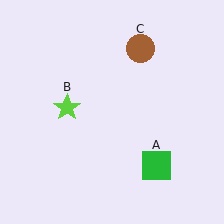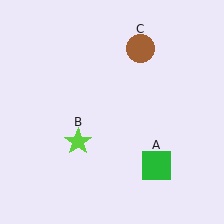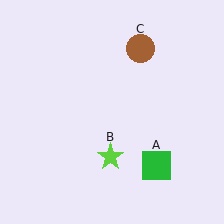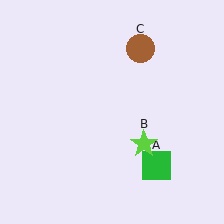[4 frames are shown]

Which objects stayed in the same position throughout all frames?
Green square (object A) and brown circle (object C) remained stationary.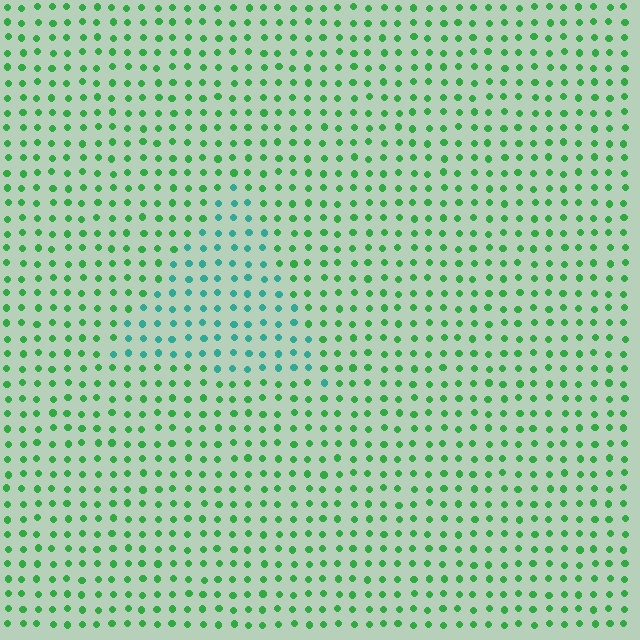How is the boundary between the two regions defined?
The boundary is defined purely by a slight shift in hue (about 41 degrees). Spacing, size, and orientation are identical on both sides.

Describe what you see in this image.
The image is filled with small green elements in a uniform arrangement. A triangle-shaped region is visible where the elements are tinted to a slightly different hue, forming a subtle color boundary.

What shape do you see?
I see a triangle.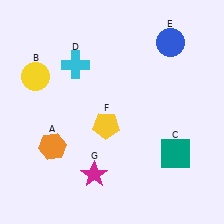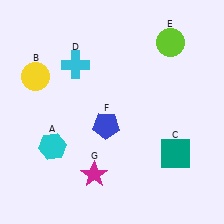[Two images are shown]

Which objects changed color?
A changed from orange to cyan. E changed from blue to lime. F changed from yellow to blue.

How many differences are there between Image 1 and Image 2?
There are 3 differences between the two images.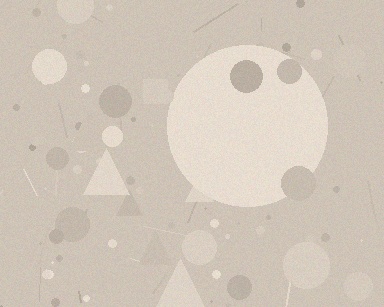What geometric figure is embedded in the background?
A circle is embedded in the background.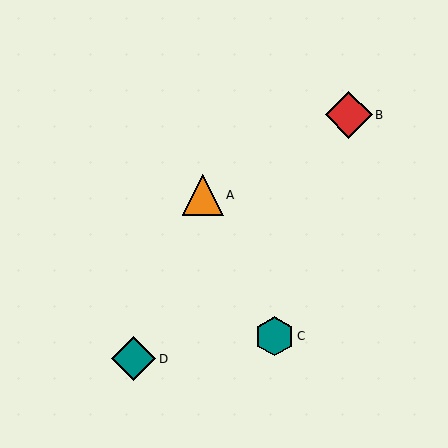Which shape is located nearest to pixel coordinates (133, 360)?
The teal diamond (labeled D) at (134, 359) is nearest to that location.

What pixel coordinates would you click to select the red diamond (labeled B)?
Click at (349, 115) to select the red diamond B.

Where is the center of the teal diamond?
The center of the teal diamond is at (134, 359).